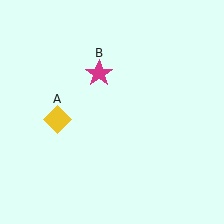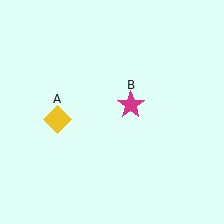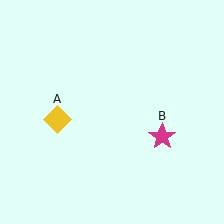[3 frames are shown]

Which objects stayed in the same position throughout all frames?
Yellow diamond (object A) remained stationary.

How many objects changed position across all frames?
1 object changed position: magenta star (object B).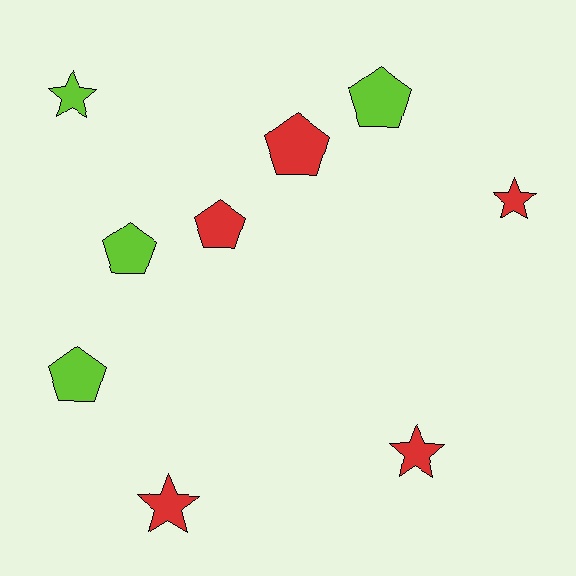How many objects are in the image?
There are 9 objects.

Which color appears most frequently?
Red, with 5 objects.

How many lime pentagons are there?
There are 3 lime pentagons.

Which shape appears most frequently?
Pentagon, with 5 objects.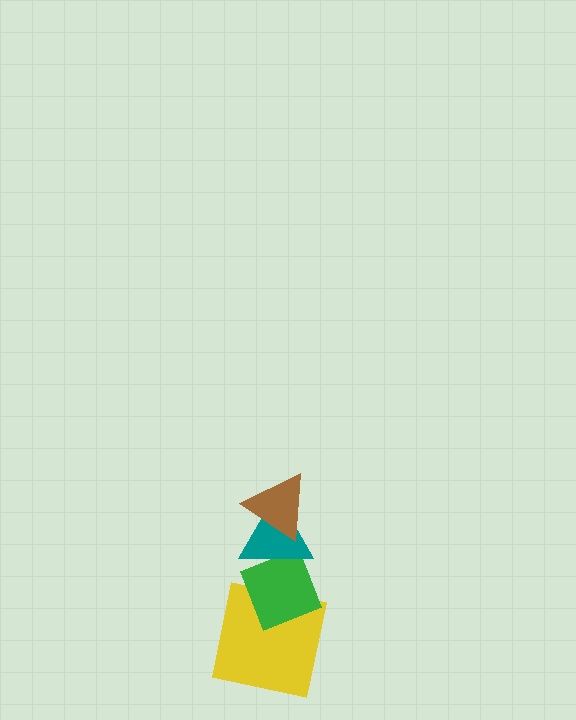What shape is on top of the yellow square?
The green diamond is on top of the yellow square.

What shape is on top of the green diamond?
The teal triangle is on top of the green diamond.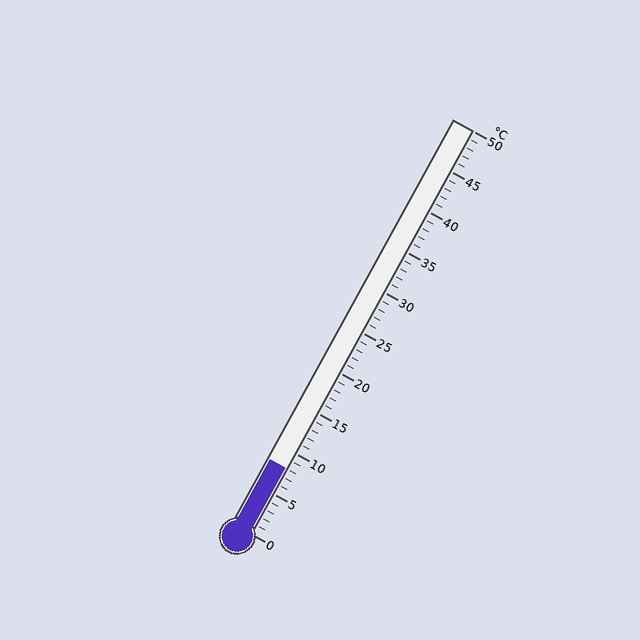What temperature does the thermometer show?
The thermometer shows approximately 8°C.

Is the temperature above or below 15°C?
The temperature is below 15°C.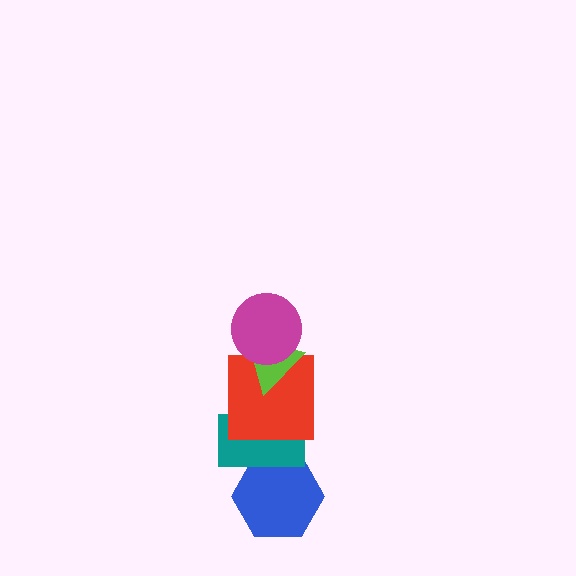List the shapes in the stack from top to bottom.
From top to bottom: the magenta circle, the lime triangle, the red square, the teal rectangle, the blue hexagon.